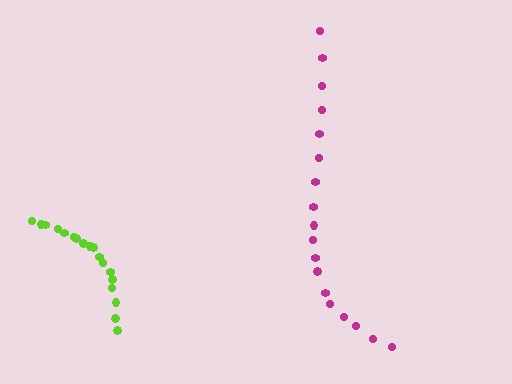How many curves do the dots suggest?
There are 2 distinct paths.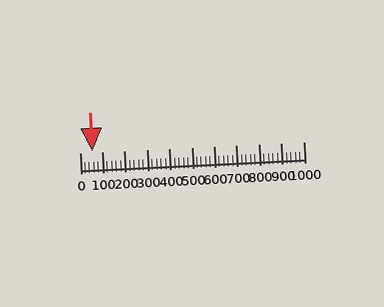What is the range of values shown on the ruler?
The ruler shows values from 0 to 1000.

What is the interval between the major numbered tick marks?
The major tick marks are spaced 100 units apart.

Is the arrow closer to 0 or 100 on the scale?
The arrow is closer to 100.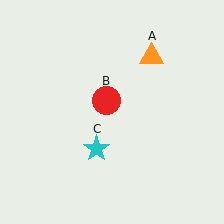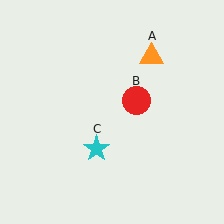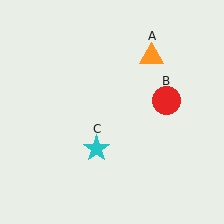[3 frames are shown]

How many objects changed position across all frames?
1 object changed position: red circle (object B).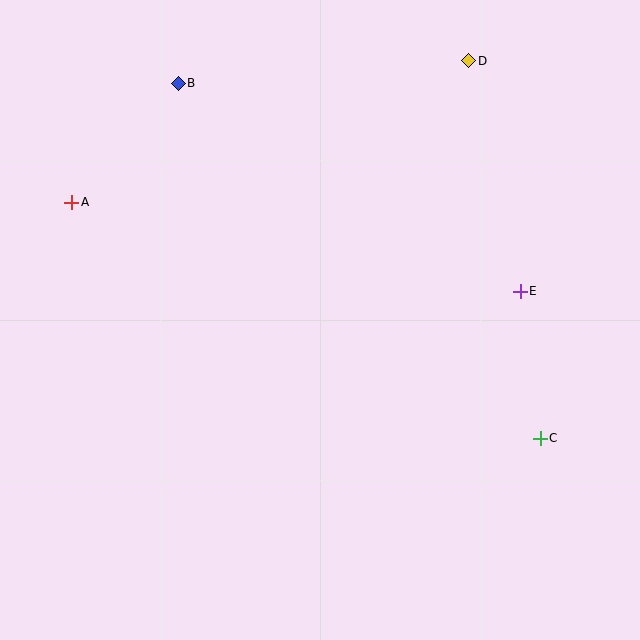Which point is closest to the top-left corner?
Point B is closest to the top-left corner.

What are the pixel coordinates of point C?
Point C is at (540, 438).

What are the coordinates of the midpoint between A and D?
The midpoint between A and D is at (270, 131).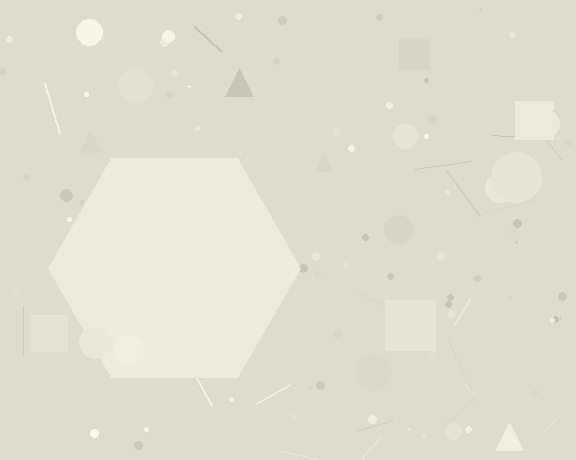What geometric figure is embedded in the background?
A hexagon is embedded in the background.